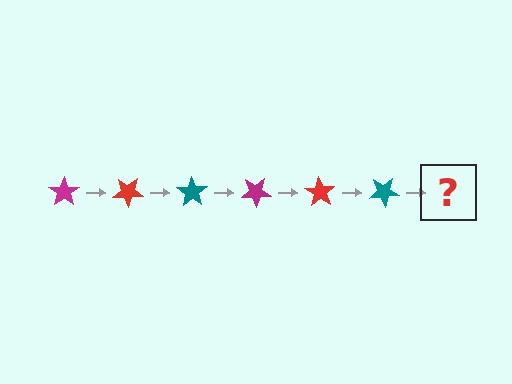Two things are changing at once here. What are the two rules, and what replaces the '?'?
The two rules are that it rotates 35 degrees each step and the color cycles through magenta, red, and teal. The '?' should be a magenta star, rotated 210 degrees from the start.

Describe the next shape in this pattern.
It should be a magenta star, rotated 210 degrees from the start.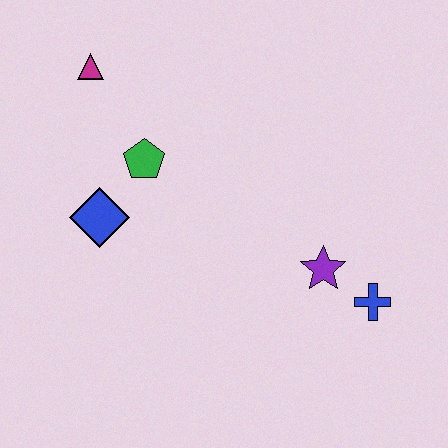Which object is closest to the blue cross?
The purple star is closest to the blue cross.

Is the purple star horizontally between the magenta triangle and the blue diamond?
No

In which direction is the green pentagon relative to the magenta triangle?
The green pentagon is below the magenta triangle.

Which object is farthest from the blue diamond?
The blue cross is farthest from the blue diamond.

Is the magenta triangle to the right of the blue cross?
No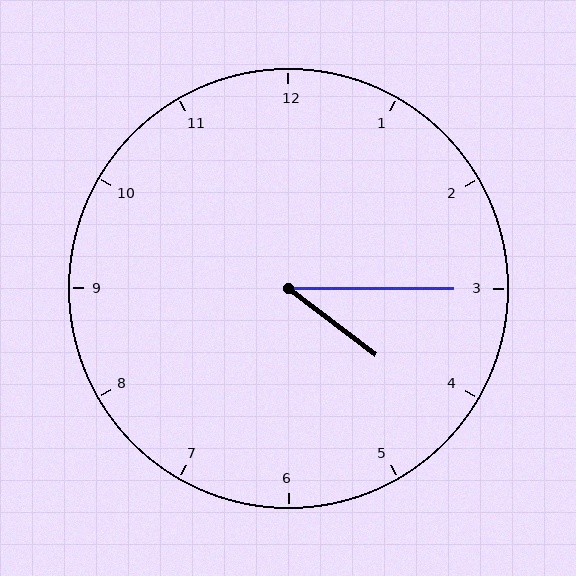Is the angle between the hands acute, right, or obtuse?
It is acute.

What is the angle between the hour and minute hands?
Approximately 38 degrees.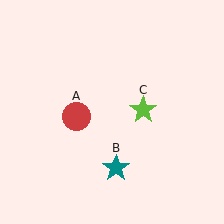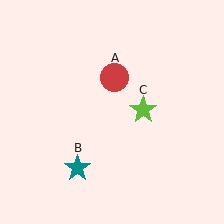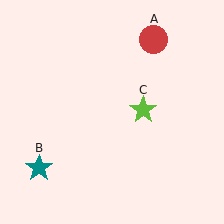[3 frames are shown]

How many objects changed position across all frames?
2 objects changed position: red circle (object A), teal star (object B).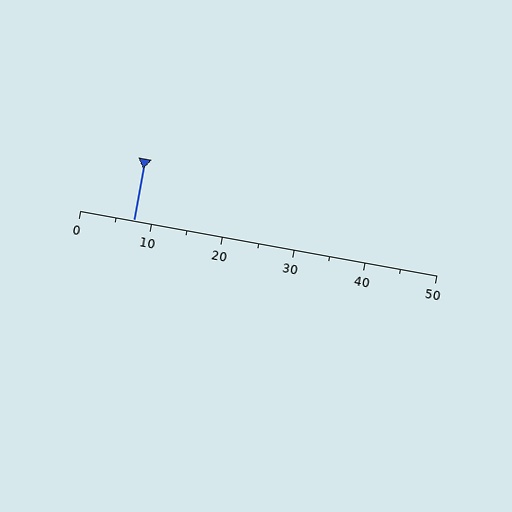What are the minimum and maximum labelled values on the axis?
The axis runs from 0 to 50.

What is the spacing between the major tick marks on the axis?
The major ticks are spaced 10 apart.